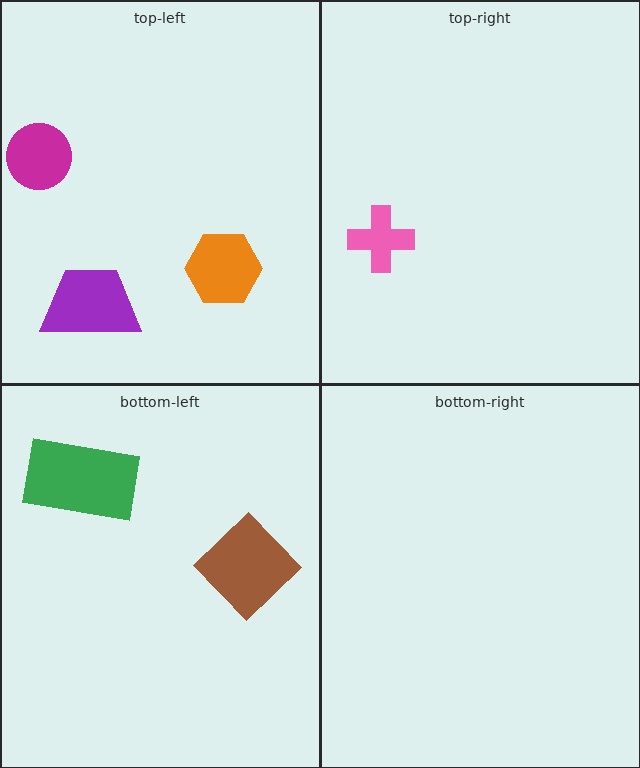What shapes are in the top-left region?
The purple trapezoid, the magenta circle, the orange hexagon.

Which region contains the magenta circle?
The top-left region.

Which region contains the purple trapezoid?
The top-left region.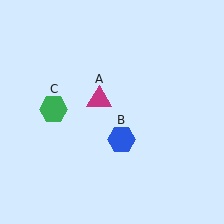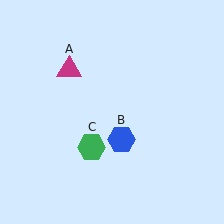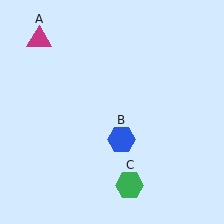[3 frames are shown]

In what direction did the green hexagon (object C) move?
The green hexagon (object C) moved down and to the right.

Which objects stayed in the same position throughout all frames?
Blue hexagon (object B) remained stationary.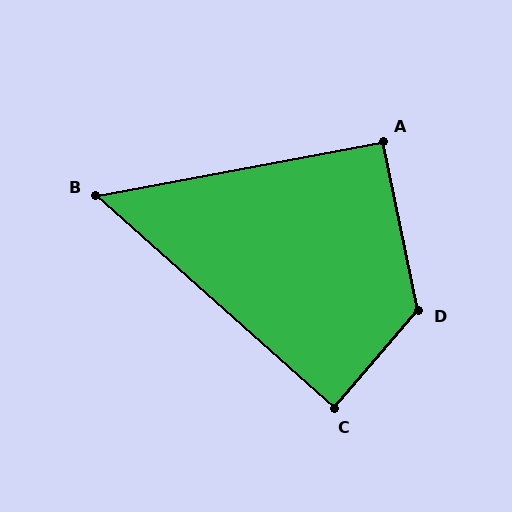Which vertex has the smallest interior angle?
B, at approximately 52 degrees.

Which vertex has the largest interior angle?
D, at approximately 128 degrees.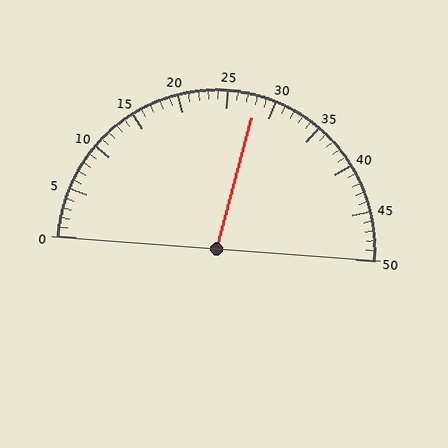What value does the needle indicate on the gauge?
The needle indicates approximately 28.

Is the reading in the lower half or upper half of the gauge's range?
The reading is in the upper half of the range (0 to 50).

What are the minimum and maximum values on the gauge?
The gauge ranges from 0 to 50.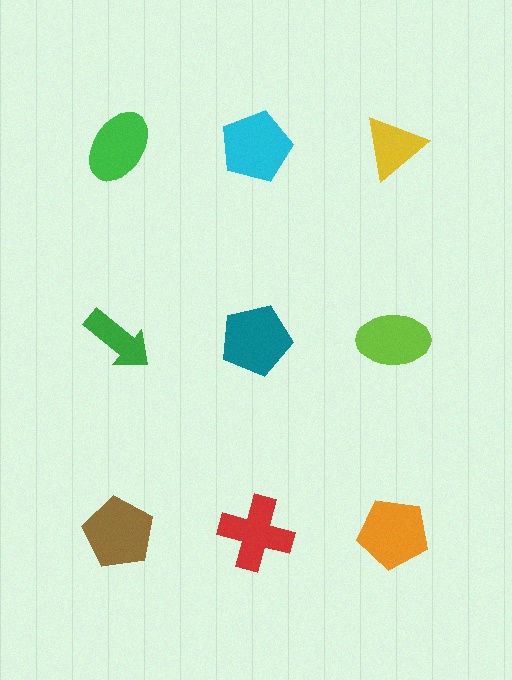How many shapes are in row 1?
3 shapes.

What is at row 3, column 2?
A red cross.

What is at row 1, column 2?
A cyan pentagon.